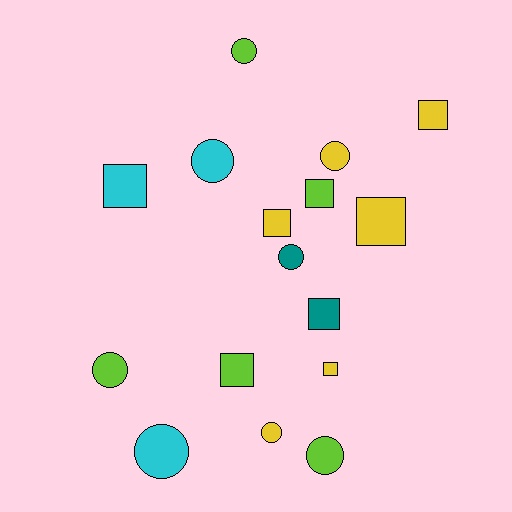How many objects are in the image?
There are 16 objects.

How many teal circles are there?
There is 1 teal circle.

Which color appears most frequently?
Yellow, with 6 objects.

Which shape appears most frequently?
Square, with 8 objects.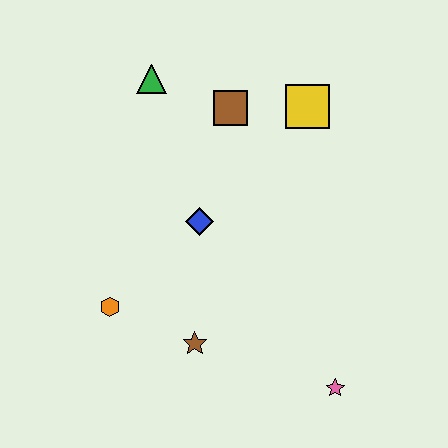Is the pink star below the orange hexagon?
Yes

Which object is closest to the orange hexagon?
The brown star is closest to the orange hexagon.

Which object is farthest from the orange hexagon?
The yellow square is farthest from the orange hexagon.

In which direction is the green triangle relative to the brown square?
The green triangle is to the left of the brown square.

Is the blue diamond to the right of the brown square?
No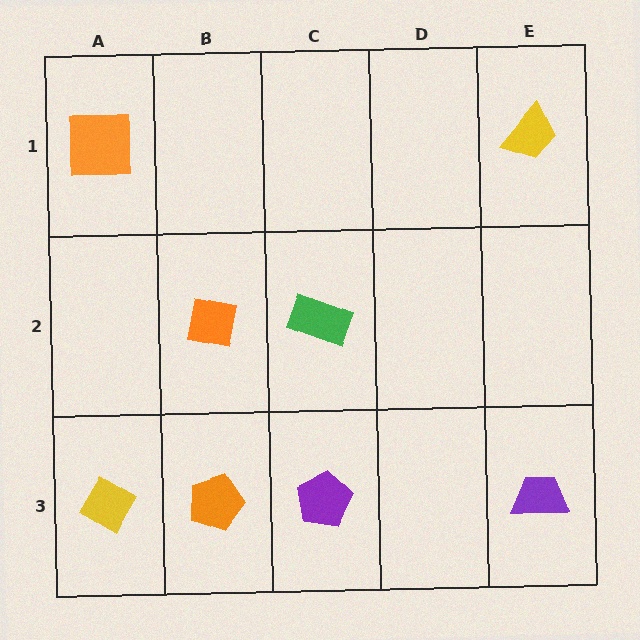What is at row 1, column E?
A yellow trapezoid.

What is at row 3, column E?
A purple trapezoid.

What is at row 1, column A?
An orange square.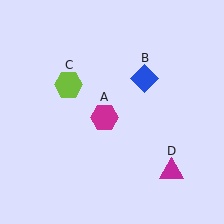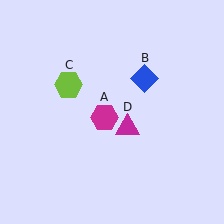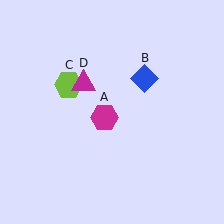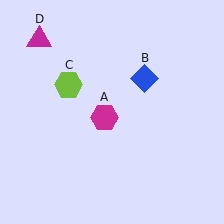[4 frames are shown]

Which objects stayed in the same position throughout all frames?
Magenta hexagon (object A) and blue diamond (object B) and lime hexagon (object C) remained stationary.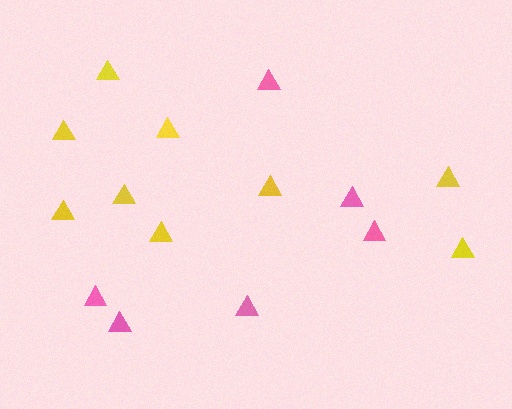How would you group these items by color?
There are 2 groups: one group of yellow triangles (9) and one group of pink triangles (6).